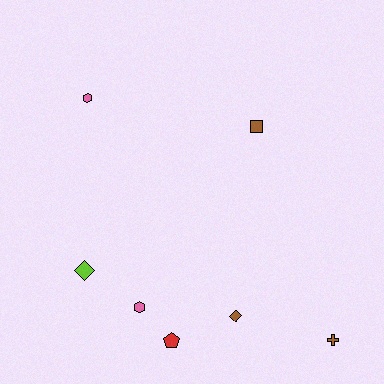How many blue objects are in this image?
There are no blue objects.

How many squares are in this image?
There is 1 square.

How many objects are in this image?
There are 7 objects.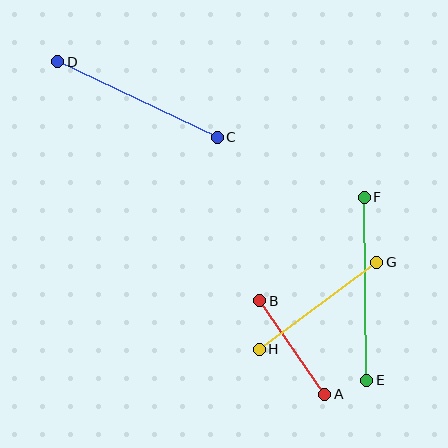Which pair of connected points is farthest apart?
Points E and F are farthest apart.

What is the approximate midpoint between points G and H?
The midpoint is at approximately (318, 306) pixels.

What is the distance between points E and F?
The distance is approximately 183 pixels.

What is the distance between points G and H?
The distance is approximately 146 pixels.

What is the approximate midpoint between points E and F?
The midpoint is at approximately (365, 289) pixels.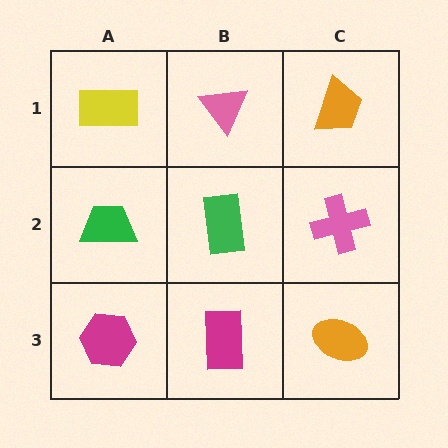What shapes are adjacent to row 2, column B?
A pink triangle (row 1, column B), a magenta rectangle (row 3, column B), a green trapezoid (row 2, column A), a pink cross (row 2, column C).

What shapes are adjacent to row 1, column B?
A green rectangle (row 2, column B), a yellow rectangle (row 1, column A), an orange trapezoid (row 1, column C).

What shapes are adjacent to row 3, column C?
A pink cross (row 2, column C), a magenta rectangle (row 3, column B).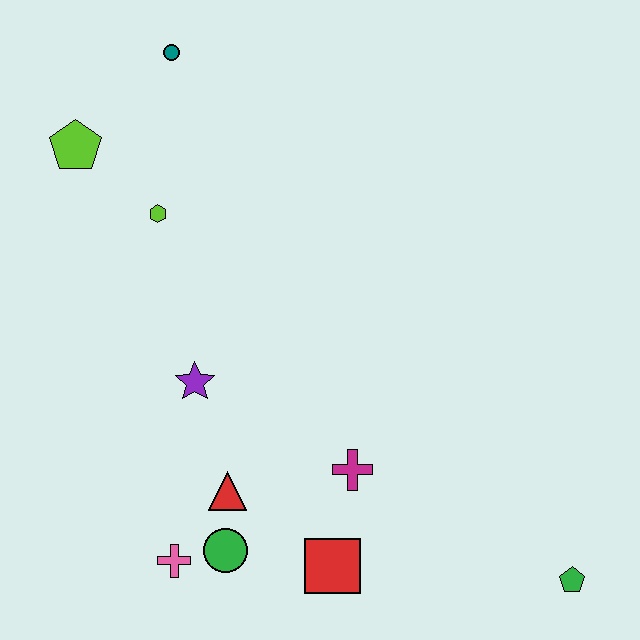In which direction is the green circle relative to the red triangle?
The green circle is below the red triangle.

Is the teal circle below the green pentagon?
No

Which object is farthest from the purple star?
The green pentagon is farthest from the purple star.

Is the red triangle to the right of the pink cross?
Yes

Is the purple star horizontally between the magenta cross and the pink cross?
Yes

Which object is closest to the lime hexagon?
The lime pentagon is closest to the lime hexagon.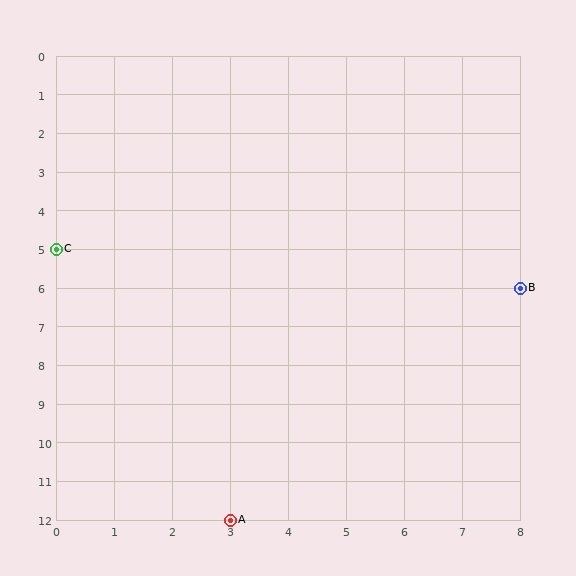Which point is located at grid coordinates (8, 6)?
Point B is at (8, 6).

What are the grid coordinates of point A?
Point A is at grid coordinates (3, 12).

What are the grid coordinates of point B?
Point B is at grid coordinates (8, 6).